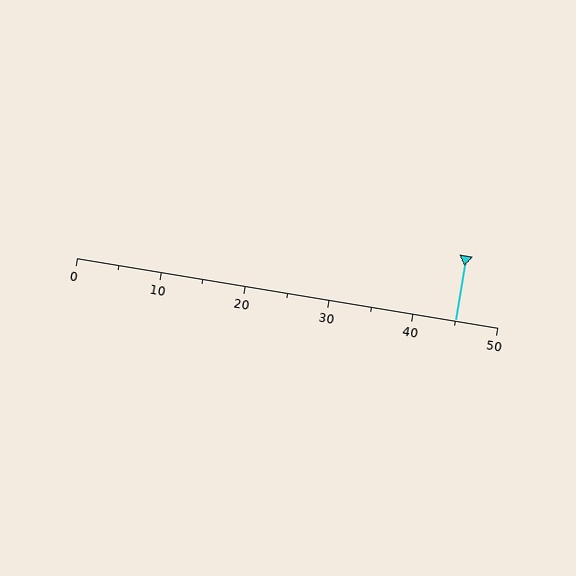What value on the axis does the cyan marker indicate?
The marker indicates approximately 45.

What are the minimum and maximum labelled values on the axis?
The axis runs from 0 to 50.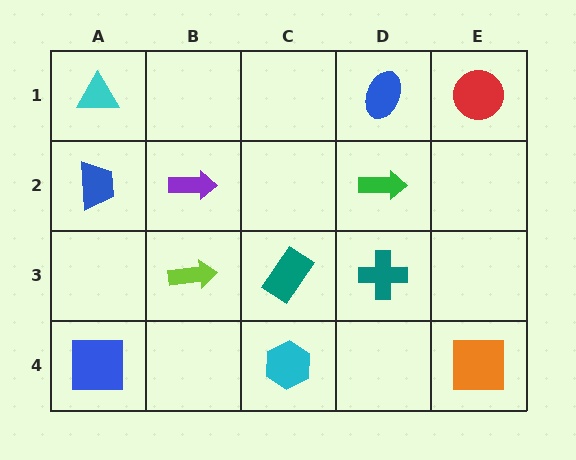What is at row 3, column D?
A teal cross.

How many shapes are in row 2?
3 shapes.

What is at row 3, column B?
A lime arrow.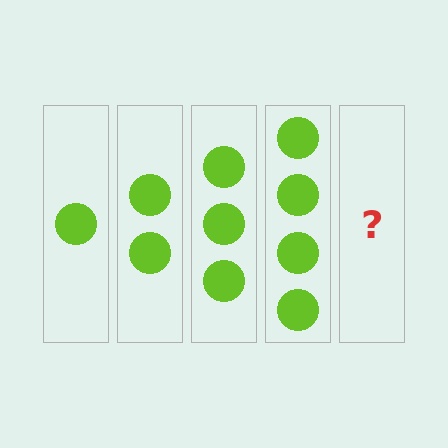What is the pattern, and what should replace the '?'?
The pattern is that each step adds one more circle. The '?' should be 5 circles.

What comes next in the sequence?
The next element should be 5 circles.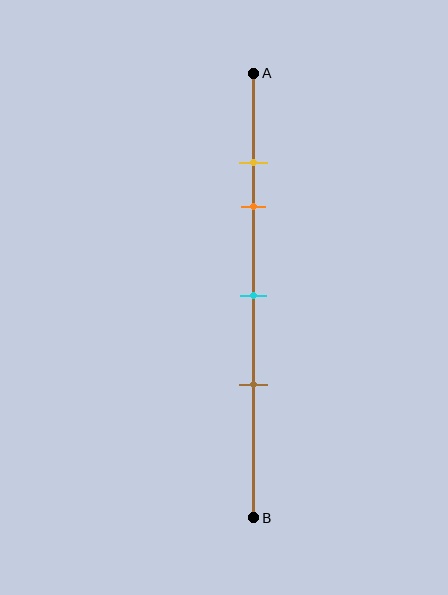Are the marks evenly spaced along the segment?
No, the marks are not evenly spaced.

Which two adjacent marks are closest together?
The yellow and orange marks are the closest adjacent pair.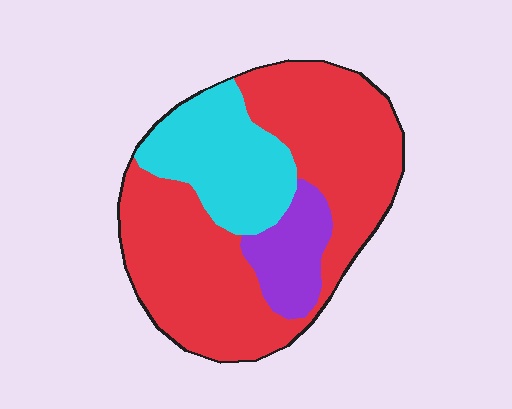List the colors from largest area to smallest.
From largest to smallest: red, cyan, purple.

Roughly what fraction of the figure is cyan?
Cyan covers about 25% of the figure.